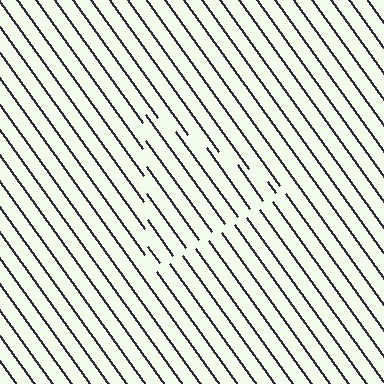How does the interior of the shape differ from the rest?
The interior of the shape contains the same grating, shifted by half a period — the contour is defined by the phase discontinuity where line-ends from the inner and outer gratings abut.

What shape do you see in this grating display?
An illusory triangle. The interior of the shape contains the same grating, shifted by half a period — the contour is defined by the phase discontinuity where line-ends from the inner and outer gratings abut.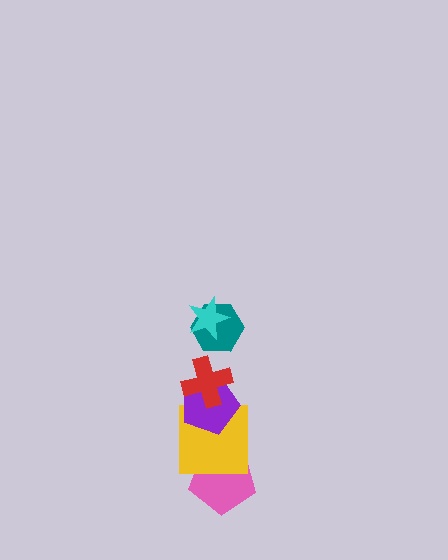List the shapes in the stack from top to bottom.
From top to bottom: the cyan star, the teal hexagon, the red cross, the purple pentagon, the yellow square, the pink pentagon.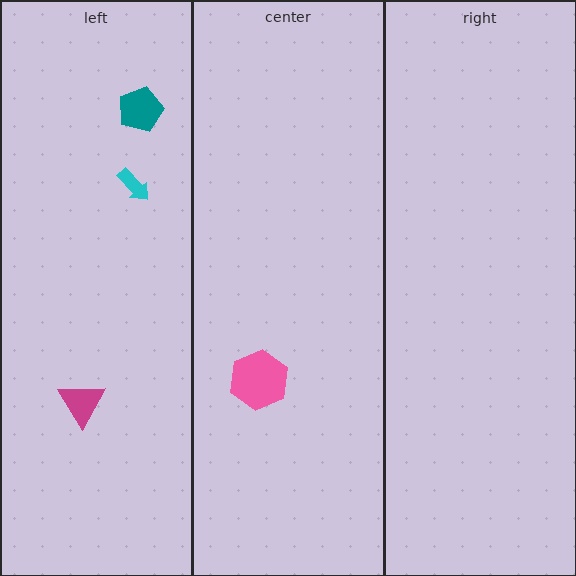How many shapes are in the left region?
3.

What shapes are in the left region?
The cyan arrow, the teal pentagon, the magenta triangle.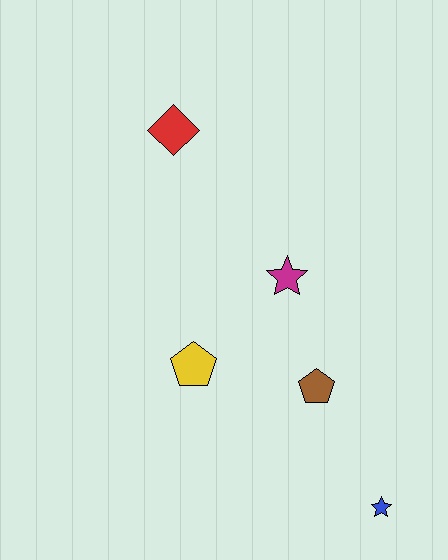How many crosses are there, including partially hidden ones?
There are no crosses.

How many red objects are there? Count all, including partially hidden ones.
There is 1 red object.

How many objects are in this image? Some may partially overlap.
There are 5 objects.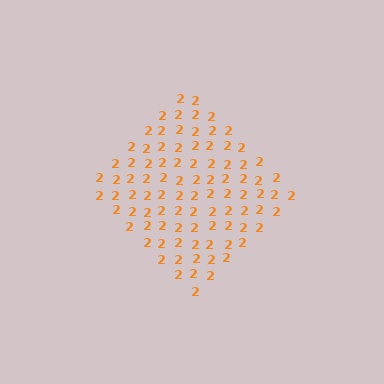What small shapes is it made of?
It is made of small digit 2's.